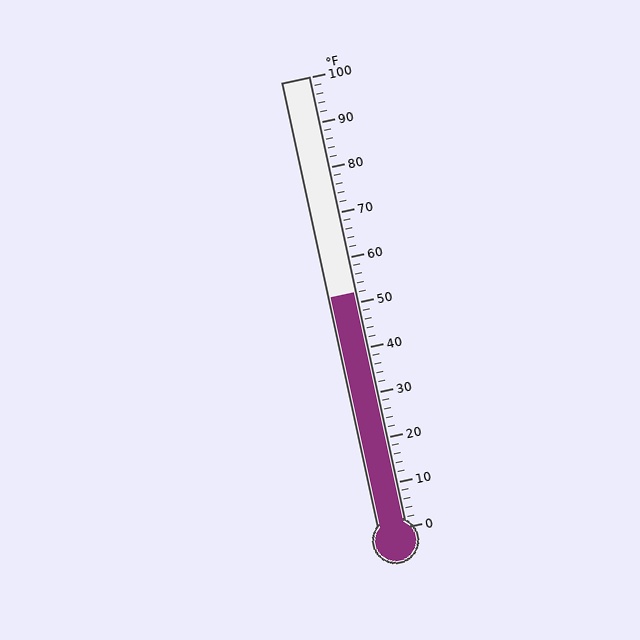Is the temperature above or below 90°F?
The temperature is below 90°F.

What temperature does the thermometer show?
The thermometer shows approximately 52°F.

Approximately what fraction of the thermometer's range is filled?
The thermometer is filled to approximately 50% of its range.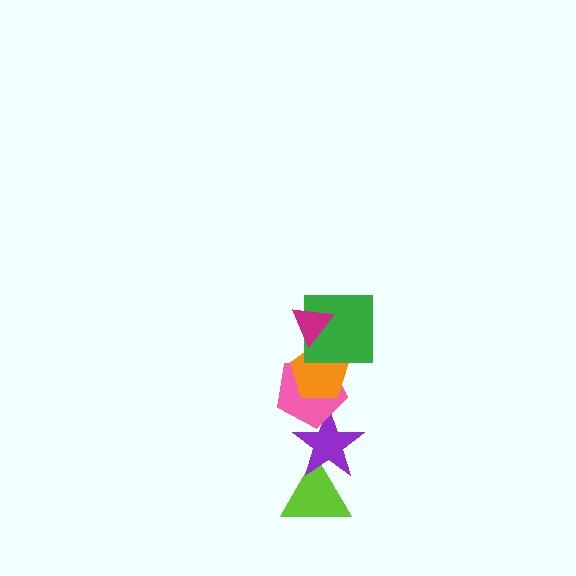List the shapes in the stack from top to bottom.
From top to bottom: the magenta triangle, the green square, the orange pentagon, the pink pentagon, the purple star, the lime triangle.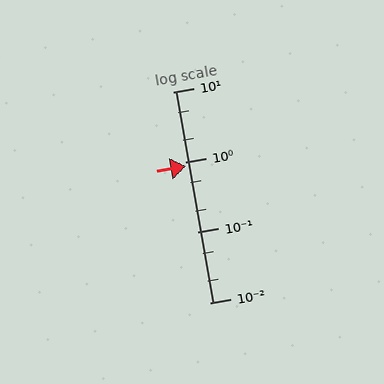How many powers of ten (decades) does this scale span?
The scale spans 3 decades, from 0.01 to 10.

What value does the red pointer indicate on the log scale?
The pointer indicates approximately 0.88.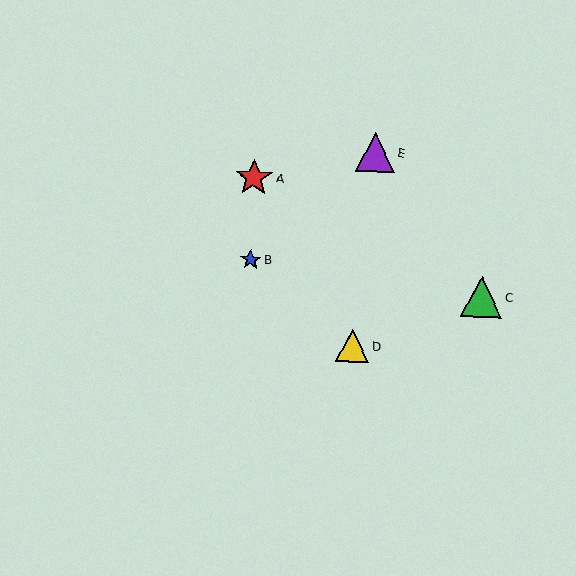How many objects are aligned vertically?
2 objects (A, B) are aligned vertically.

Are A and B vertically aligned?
Yes, both are at x≈254.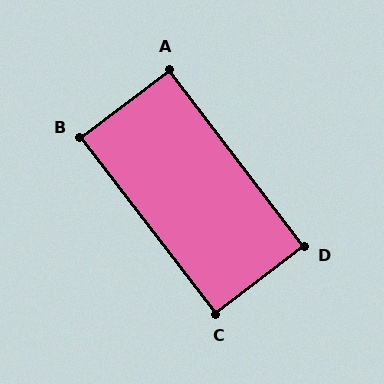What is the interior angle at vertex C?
Approximately 90 degrees (approximately right).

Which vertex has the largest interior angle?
D, at approximately 90 degrees.